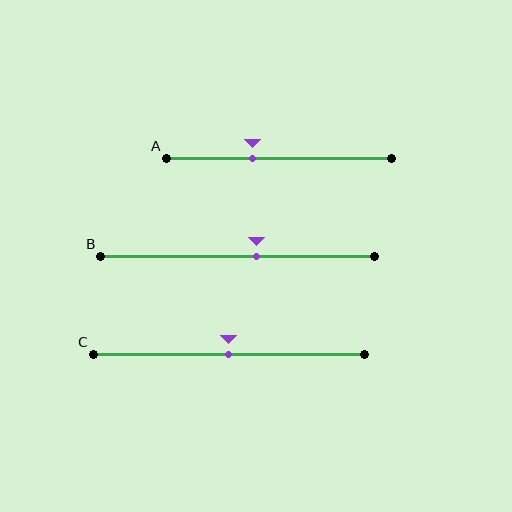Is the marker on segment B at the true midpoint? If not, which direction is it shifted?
No, the marker on segment B is shifted to the right by about 7% of the segment length.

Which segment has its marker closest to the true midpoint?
Segment C has its marker closest to the true midpoint.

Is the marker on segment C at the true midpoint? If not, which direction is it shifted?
Yes, the marker on segment C is at the true midpoint.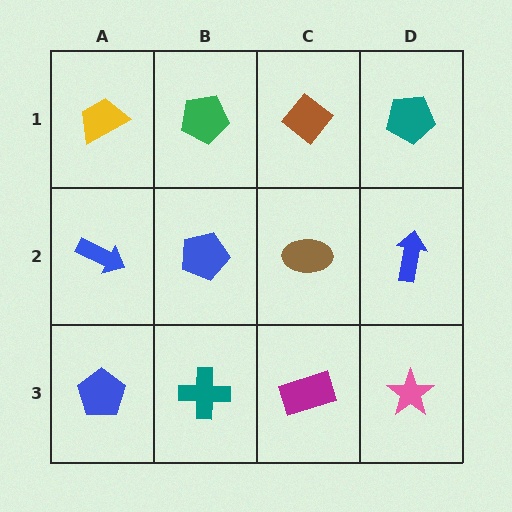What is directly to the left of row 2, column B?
A blue arrow.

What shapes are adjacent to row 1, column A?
A blue arrow (row 2, column A), a green pentagon (row 1, column B).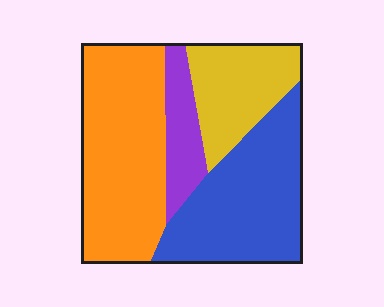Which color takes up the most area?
Orange, at roughly 35%.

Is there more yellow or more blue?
Blue.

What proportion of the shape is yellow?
Yellow covers 19% of the shape.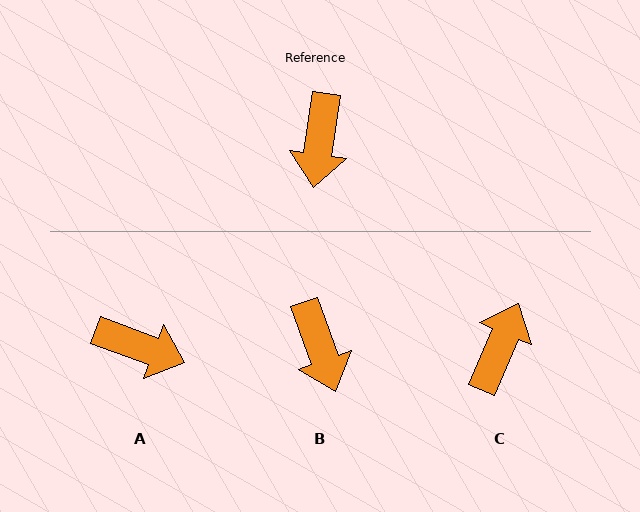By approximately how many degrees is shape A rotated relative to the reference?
Approximately 78 degrees counter-clockwise.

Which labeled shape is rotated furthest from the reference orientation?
C, about 166 degrees away.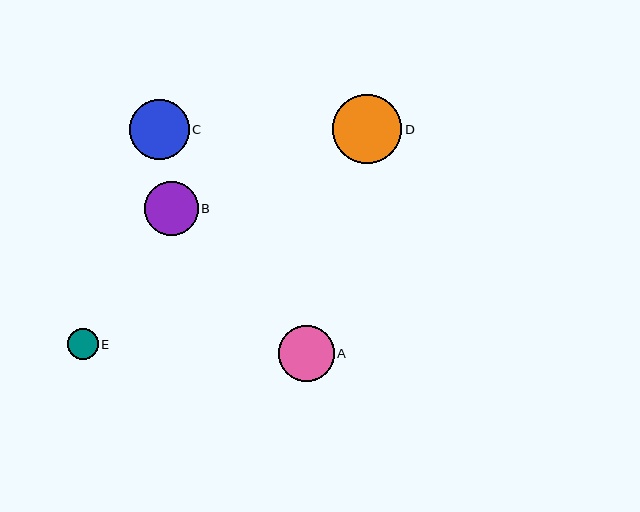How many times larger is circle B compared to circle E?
Circle B is approximately 1.8 times the size of circle E.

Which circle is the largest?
Circle D is the largest with a size of approximately 69 pixels.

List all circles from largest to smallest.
From largest to smallest: D, C, A, B, E.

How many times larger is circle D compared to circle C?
Circle D is approximately 1.2 times the size of circle C.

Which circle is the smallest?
Circle E is the smallest with a size of approximately 30 pixels.